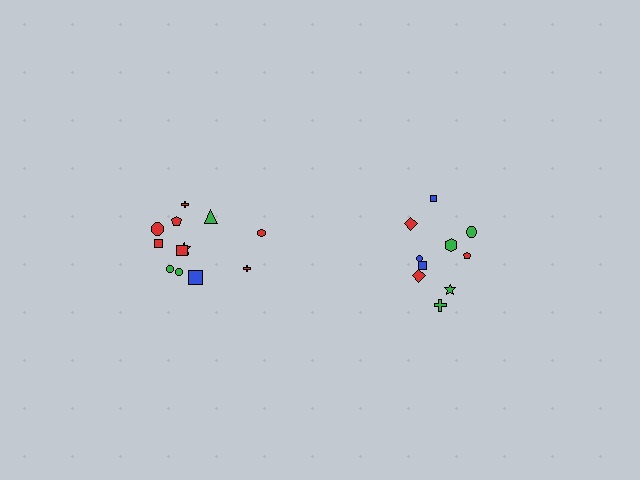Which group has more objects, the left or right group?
The left group.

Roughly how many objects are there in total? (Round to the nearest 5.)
Roughly 20 objects in total.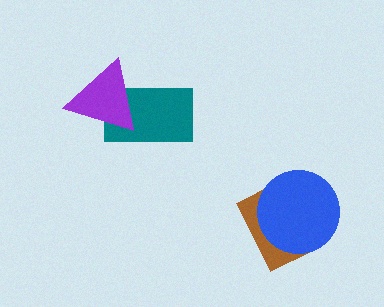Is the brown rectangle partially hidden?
Yes, it is partially covered by another shape.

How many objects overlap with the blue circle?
1 object overlaps with the blue circle.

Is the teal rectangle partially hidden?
Yes, it is partially covered by another shape.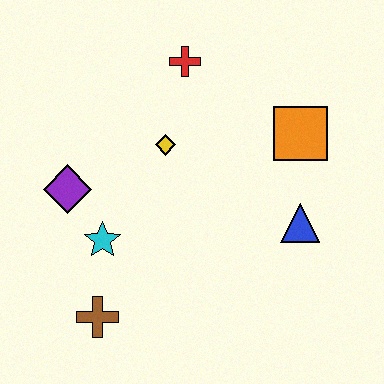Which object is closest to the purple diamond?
The cyan star is closest to the purple diamond.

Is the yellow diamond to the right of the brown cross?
Yes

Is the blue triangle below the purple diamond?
Yes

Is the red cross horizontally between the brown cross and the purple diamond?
No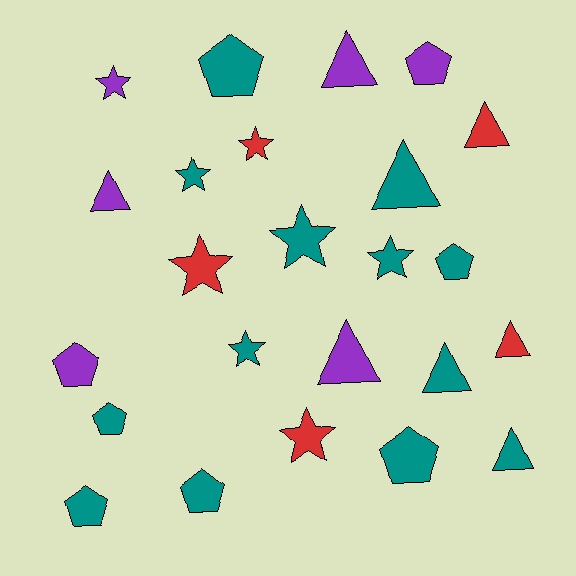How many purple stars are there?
There is 1 purple star.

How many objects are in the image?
There are 24 objects.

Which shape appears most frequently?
Star, with 8 objects.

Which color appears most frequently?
Teal, with 13 objects.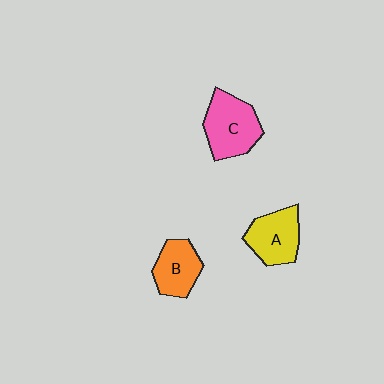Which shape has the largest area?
Shape C (pink).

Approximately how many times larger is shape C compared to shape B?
Approximately 1.3 times.